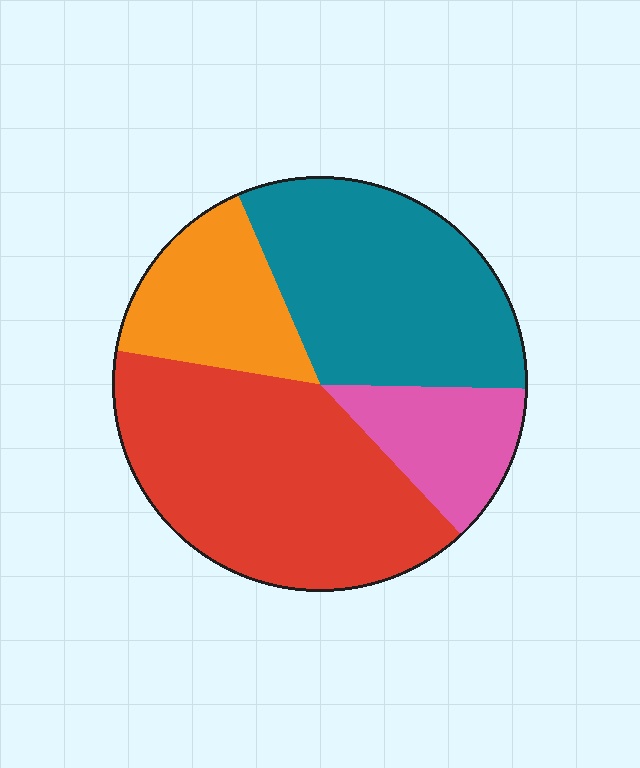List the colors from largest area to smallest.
From largest to smallest: red, teal, orange, pink.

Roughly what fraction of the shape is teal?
Teal takes up about one third (1/3) of the shape.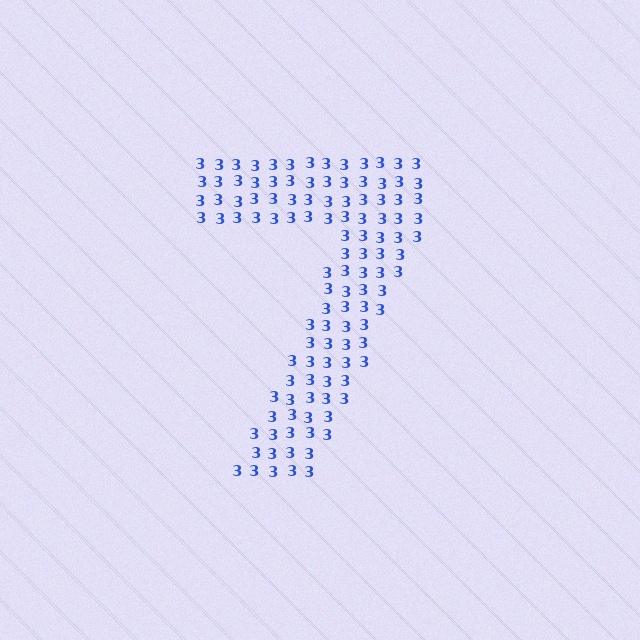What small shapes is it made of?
It is made of small digit 3's.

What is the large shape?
The large shape is the digit 7.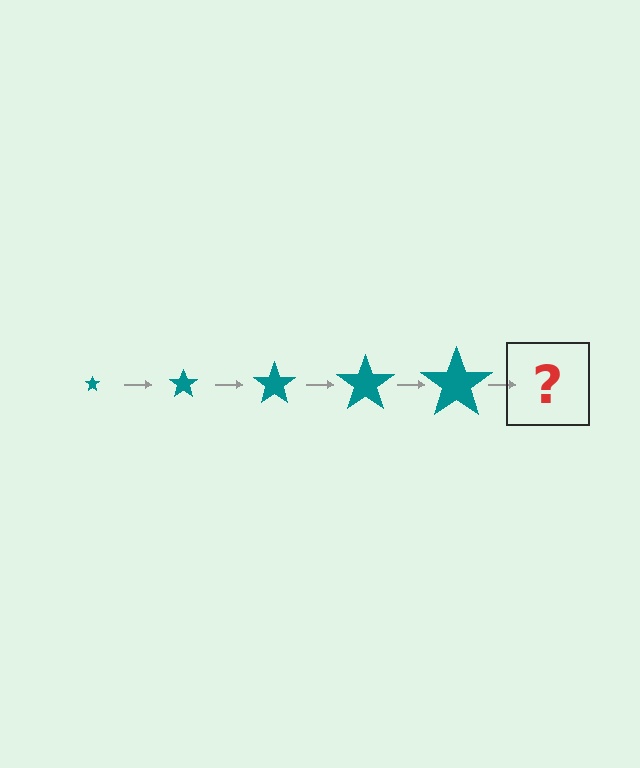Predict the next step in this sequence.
The next step is a teal star, larger than the previous one.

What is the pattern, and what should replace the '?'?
The pattern is that the star gets progressively larger each step. The '?' should be a teal star, larger than the previous one.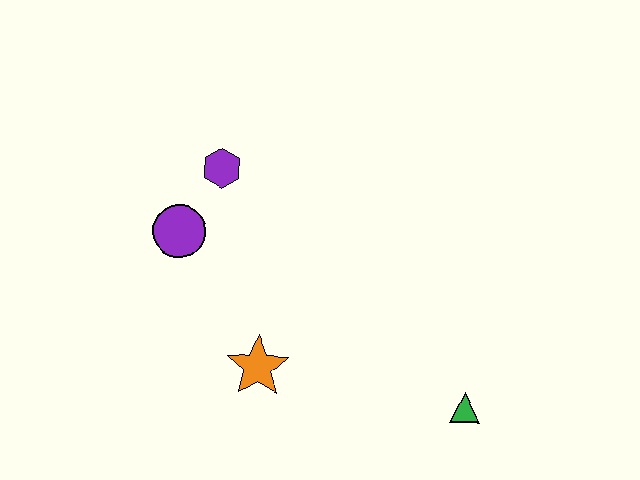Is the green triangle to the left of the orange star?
No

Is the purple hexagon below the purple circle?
No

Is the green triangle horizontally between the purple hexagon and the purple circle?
No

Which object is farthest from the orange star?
The green triangle is farthest from the orange star.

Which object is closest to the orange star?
The purple circle is closest to the orange star.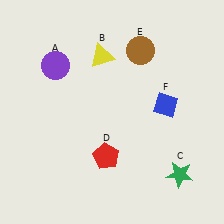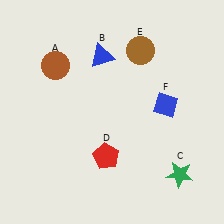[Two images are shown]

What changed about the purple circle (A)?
In Image 1, A is purple. In Image 2, it changed to brown.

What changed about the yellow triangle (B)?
In Image 1, B is yellow. In Image 2, it changed to blue.